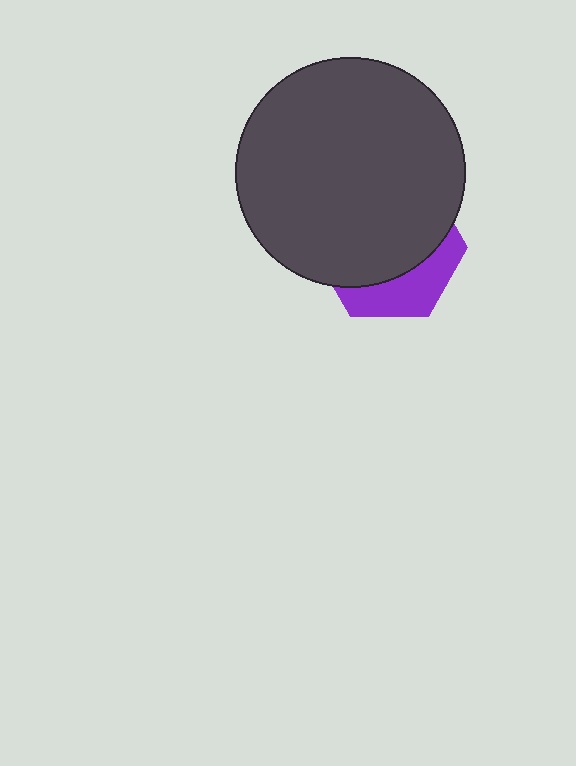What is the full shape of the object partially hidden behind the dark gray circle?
The partially hidden object is a purple hexagon.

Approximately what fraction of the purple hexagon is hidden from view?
Roughly 70% of the purple hexagon is hidden behind the dark gray circle.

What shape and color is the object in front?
The object in front is a dark gray circle.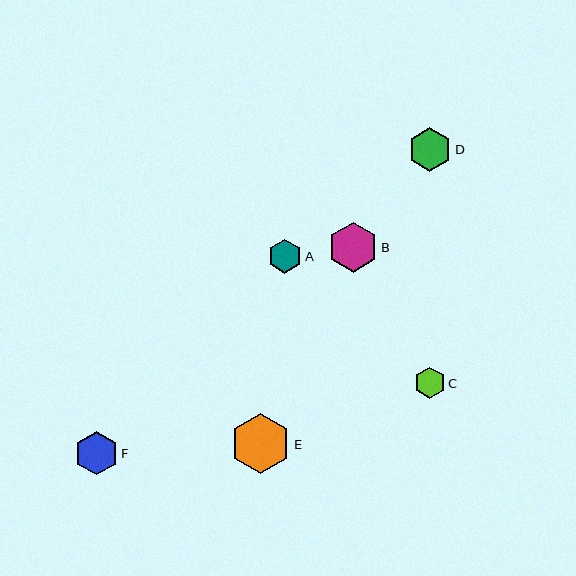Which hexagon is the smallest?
Hexagon C is the smallest with a size of approximately 31 pixels.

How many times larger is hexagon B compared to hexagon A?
Hexagon B is approximately 1.5 times the size of hexagon A.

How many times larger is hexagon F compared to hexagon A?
Hexagon F is approximately 1.3 times the size of hexagon A.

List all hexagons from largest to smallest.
From largest to smallest: E, B, D, F, A, C.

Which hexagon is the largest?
Hexagon E is the largest with a size of approximately 60 pixels.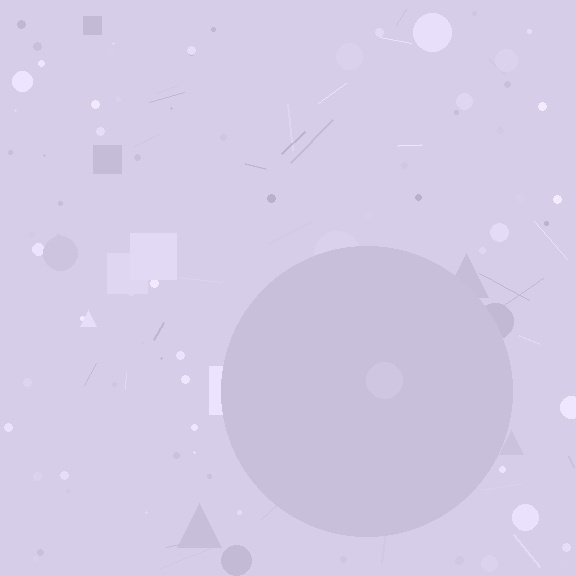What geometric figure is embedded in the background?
A circle is embedded in the background.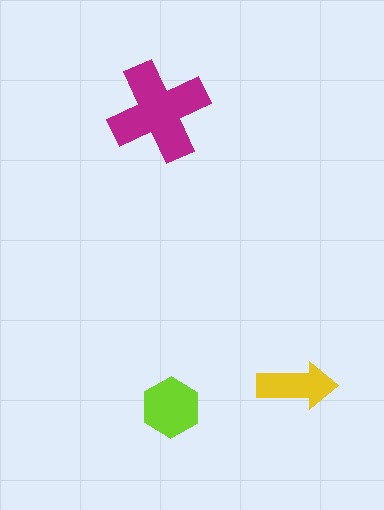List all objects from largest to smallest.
The magenta cross, the lime hexagon, the yellow arrow.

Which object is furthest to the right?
The yellow arrow is rightmost.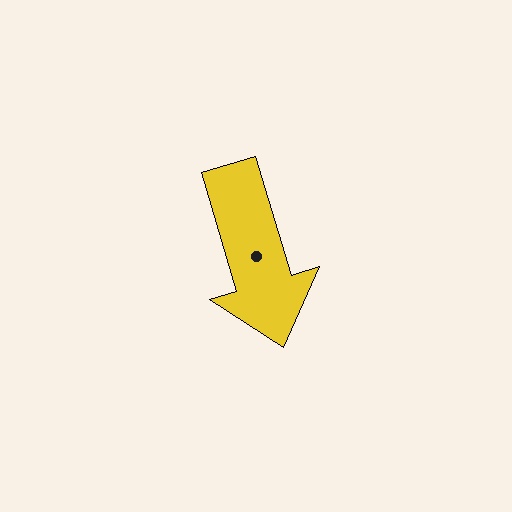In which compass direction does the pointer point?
South.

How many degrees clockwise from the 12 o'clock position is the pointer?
Approximately 163 degrees.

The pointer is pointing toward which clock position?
Roughly 5 o'clock.